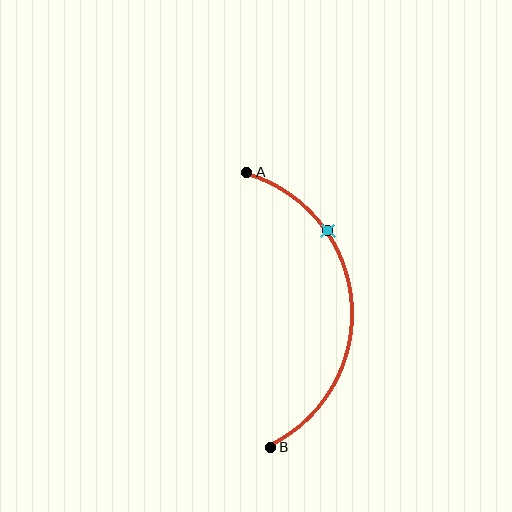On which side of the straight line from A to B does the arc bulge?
The arc bulges to the right of the straight line connecting A and B.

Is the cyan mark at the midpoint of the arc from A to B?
No. The cyan mark lies on the arc but is closer to endpoint A. The arc midpoint would be at the point on the curve equidistant along the arc from both A and B.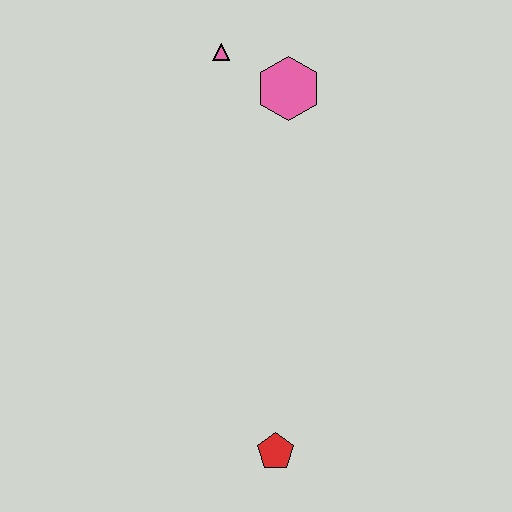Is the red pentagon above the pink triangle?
No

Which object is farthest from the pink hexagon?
The red pentagon is farthest from the pink hexagon.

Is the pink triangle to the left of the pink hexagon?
Yes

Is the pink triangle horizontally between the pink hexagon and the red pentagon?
No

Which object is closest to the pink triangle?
The pink hexagon is closest to the pink triangle.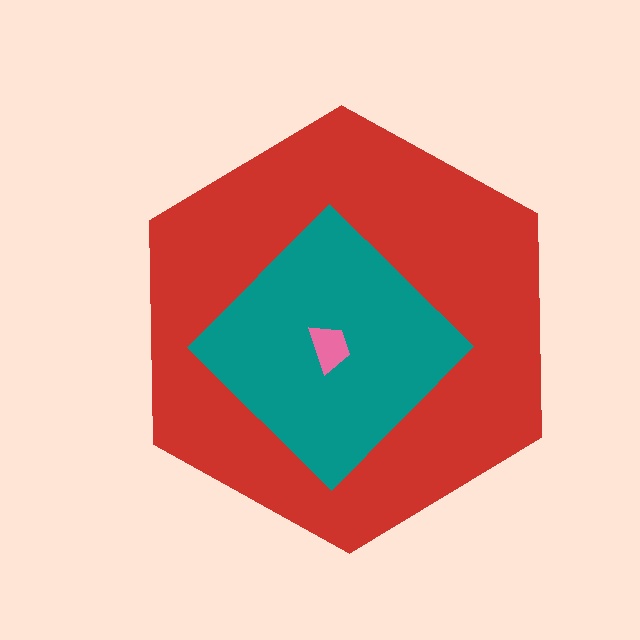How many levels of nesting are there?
3.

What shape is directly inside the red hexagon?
The teal diamond.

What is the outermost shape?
The red hexagon.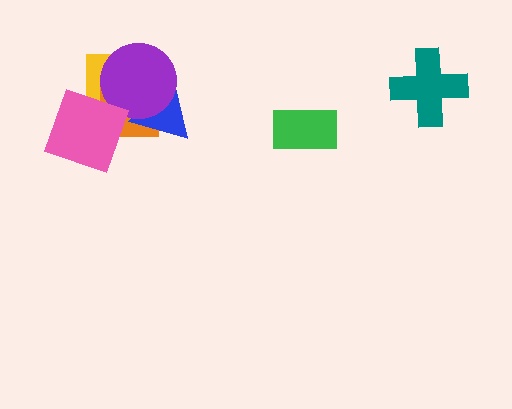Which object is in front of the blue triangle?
The purple circle is in front of the blue triangle.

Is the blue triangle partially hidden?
Yes, it is partially covered by another shape.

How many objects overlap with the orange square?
4 objects overlap with the orange square.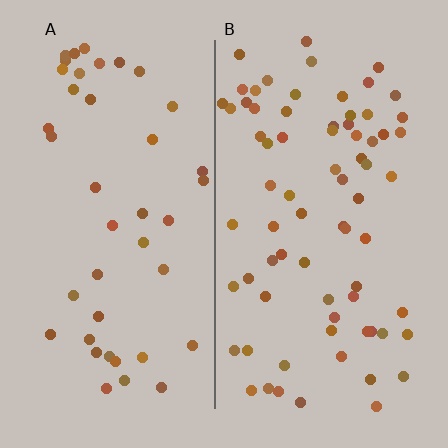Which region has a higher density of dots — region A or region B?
B (the right).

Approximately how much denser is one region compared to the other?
Approximately 1.7× — region B over region A.